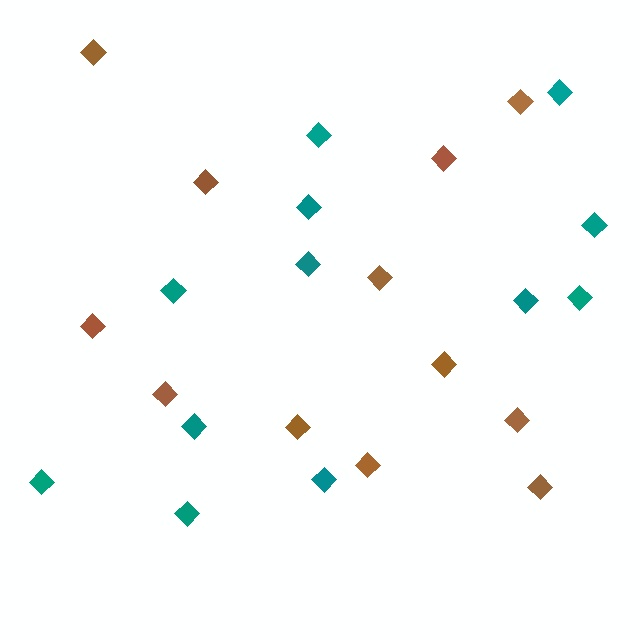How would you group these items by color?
There are 2 groups: one group of teal diamonds (12) and one group of brown diamonds (12).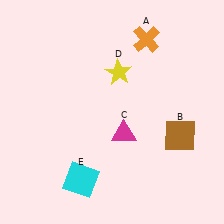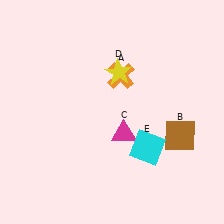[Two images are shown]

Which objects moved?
The objects that moved are: the orange cross (A), the cyan square (E).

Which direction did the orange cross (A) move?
The orange cross (A) moved down.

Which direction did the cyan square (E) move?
The cyan square (E) moved right.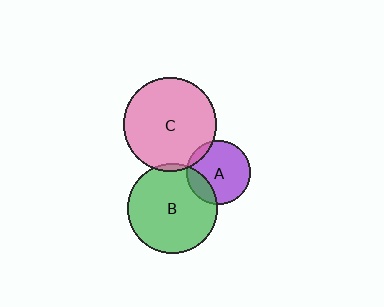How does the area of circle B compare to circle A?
Approximately 2.0 times.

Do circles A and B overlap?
Yes.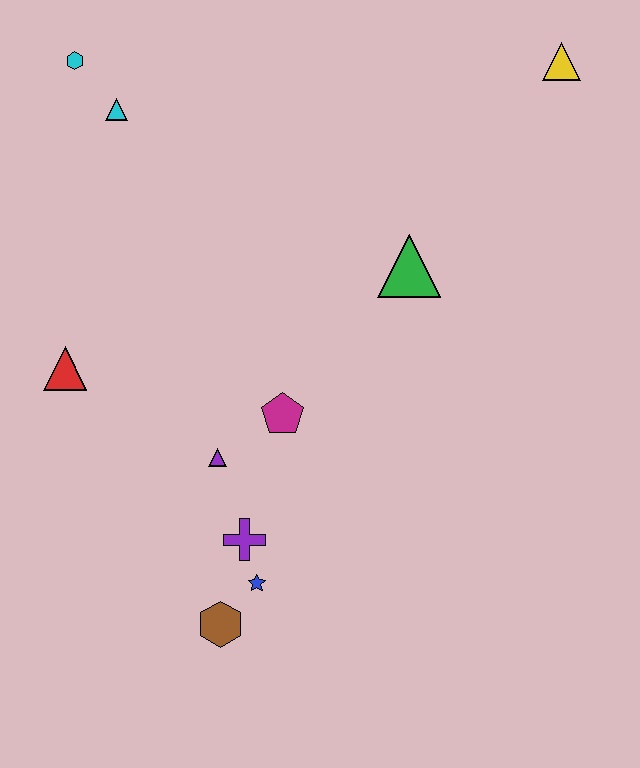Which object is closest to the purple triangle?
The magenta pentagon is closest to the purple triangle.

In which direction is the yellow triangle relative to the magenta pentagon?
The yellow triangle is above the magenta pentagon.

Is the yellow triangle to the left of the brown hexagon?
No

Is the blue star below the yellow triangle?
Yes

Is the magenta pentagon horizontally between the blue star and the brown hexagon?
No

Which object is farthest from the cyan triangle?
The brown hexagon is farthest from the cyan triangle.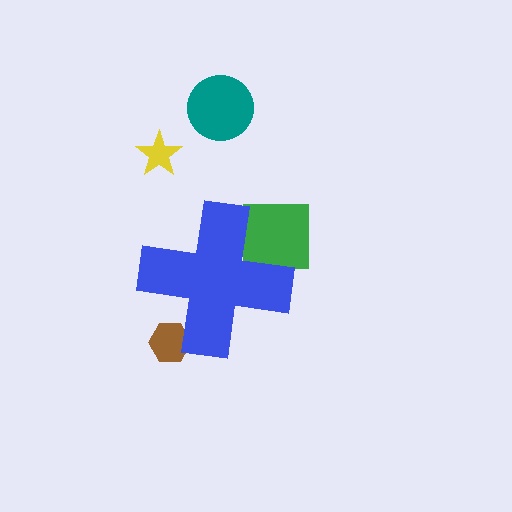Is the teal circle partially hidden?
No, the teal circle is fully visible.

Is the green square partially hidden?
Yes, the green square is partially hidden behind the blue cross.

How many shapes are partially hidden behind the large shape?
2 shapes are partially hidden.